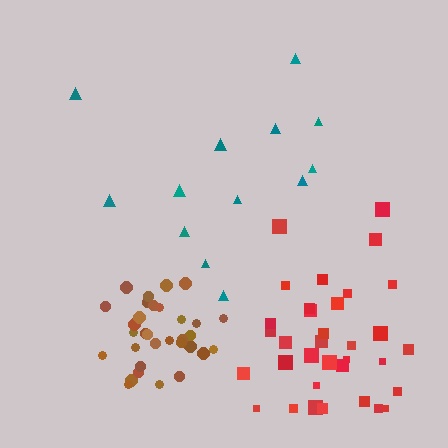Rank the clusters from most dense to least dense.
brown, red, teal.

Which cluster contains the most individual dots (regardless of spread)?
Red (34).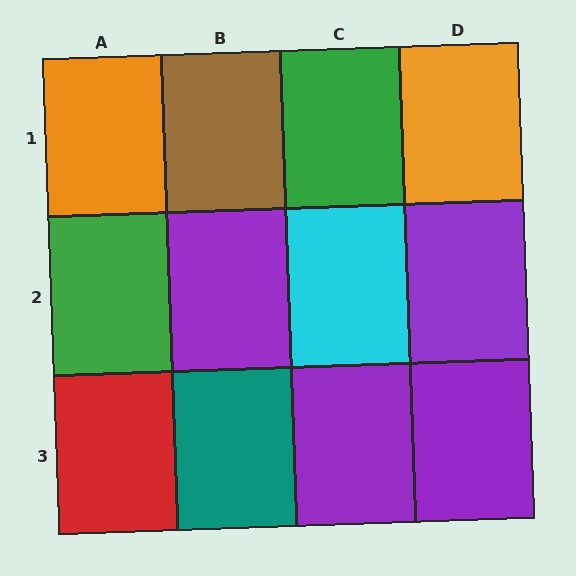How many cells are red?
1 cell is red.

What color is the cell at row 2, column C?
Cyan.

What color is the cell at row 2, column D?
Purple.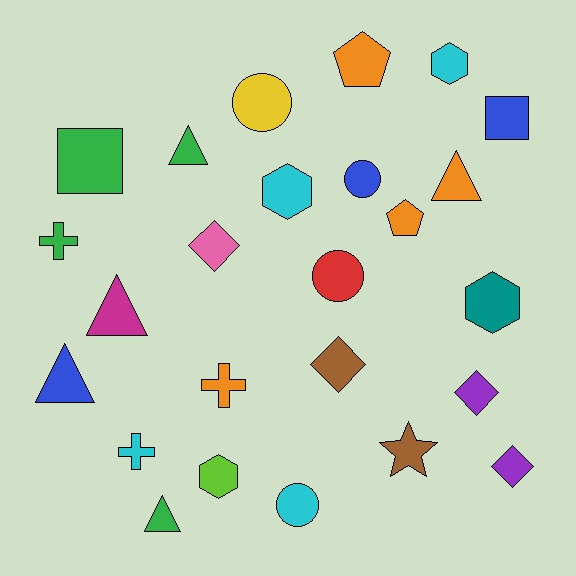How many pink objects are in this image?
There is 1 pink object.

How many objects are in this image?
There are 25 objects.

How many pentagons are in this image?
There are 2 pentagons.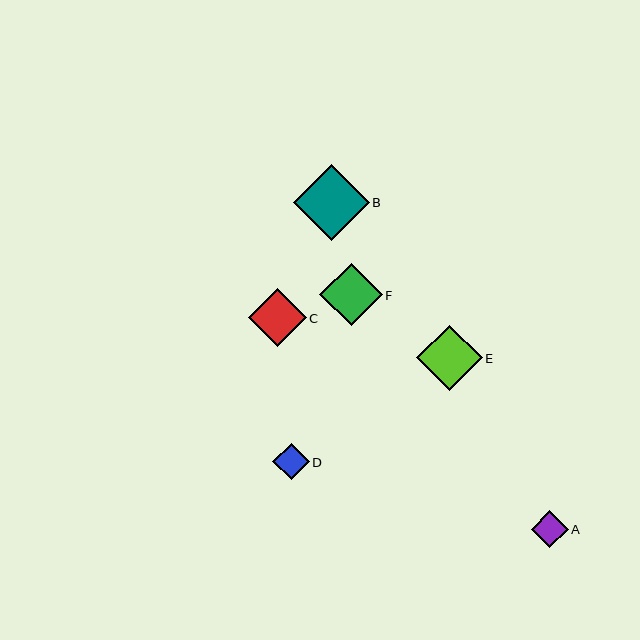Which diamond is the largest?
Diamond B is the largest with a size of approximately 76 pixels.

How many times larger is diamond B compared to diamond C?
Diamond B is approximately 1.3 times the size of diamond C.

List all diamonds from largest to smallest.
From largest to smallest: B, E, F, C, A, D.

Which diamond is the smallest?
Diamond D is the smallest with a size of approximately 36 pixels.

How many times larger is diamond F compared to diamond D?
Diamond F is approximately 1.7 times the size of diamond D.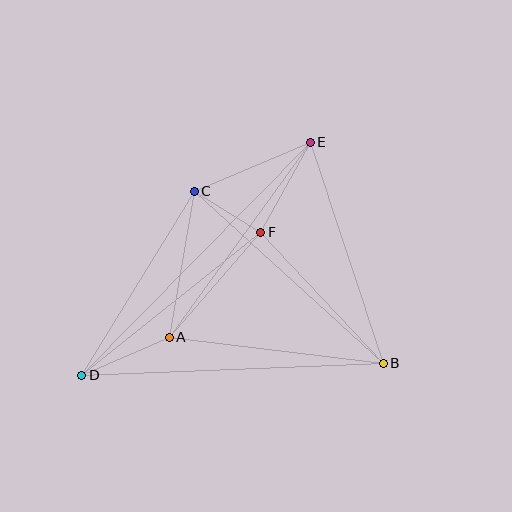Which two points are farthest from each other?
Points D and E are farthest from each other.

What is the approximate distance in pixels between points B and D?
The distance between B and D is approximately 301 pixels.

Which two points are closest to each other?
Points C and F are closest to each other.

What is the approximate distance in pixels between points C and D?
The distance between C and D is approximately 215 pixels.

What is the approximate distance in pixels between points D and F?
The distance between D and F is approximately 229 pixels.